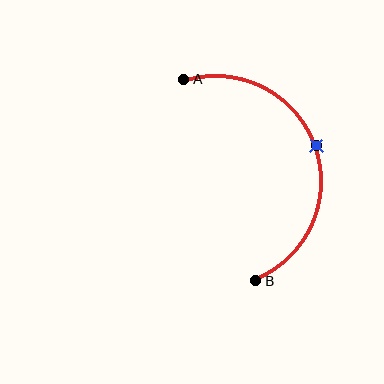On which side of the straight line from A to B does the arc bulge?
The arc bulges to the right of the straight line connecting A and B.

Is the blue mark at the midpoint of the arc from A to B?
Yes. The blue mark lies on the arc at equal arc-length from both A and B — it is the arc midpoint.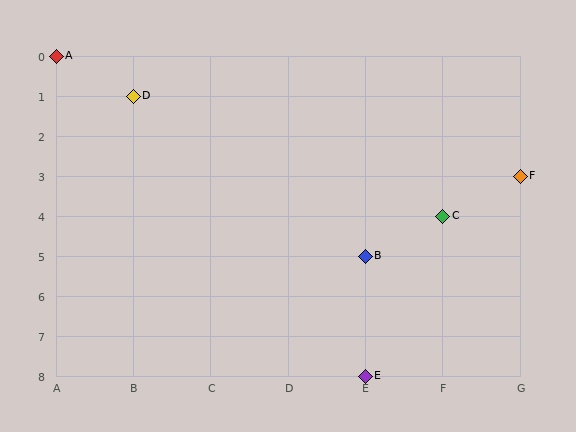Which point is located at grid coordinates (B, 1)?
Point D is at (B, 1).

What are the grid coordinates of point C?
Point C is at grid coordinates (F, 4).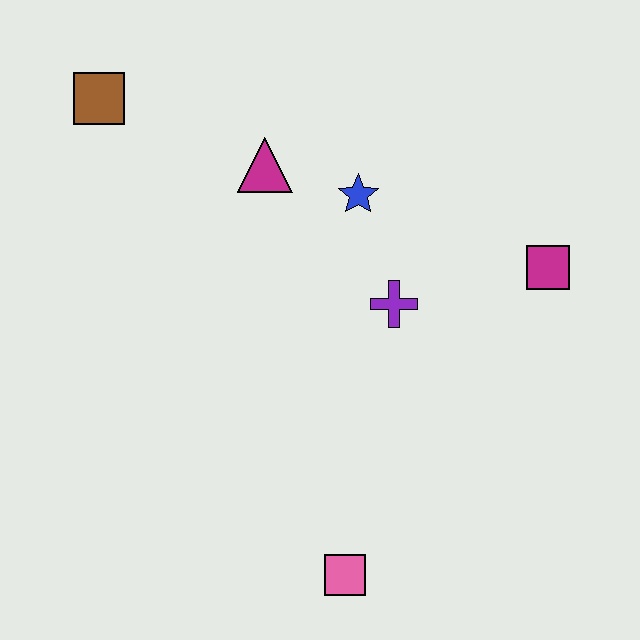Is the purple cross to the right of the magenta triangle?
Yes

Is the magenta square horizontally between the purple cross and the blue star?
No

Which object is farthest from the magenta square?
The brown square is farthest from the magenta square.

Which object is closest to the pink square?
The purple cross is closest to the pink square.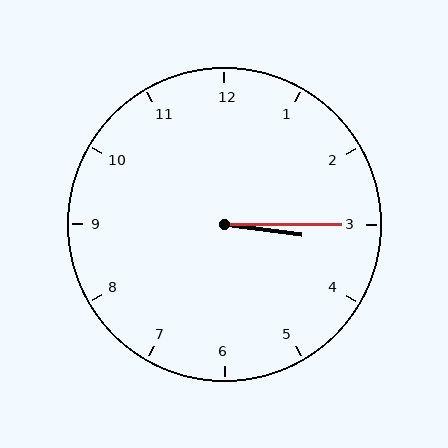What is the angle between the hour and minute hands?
Approximately 8 degrees.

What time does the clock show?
3:15.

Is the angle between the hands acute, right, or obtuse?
It is acute.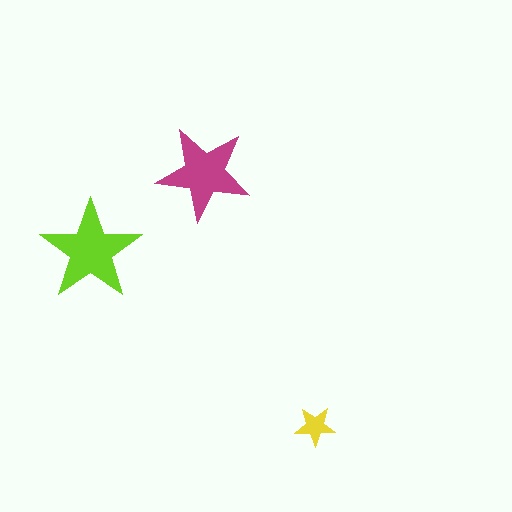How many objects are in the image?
There are 3 objects in the image.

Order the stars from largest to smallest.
the lime one, the magenta one, the yellow one.